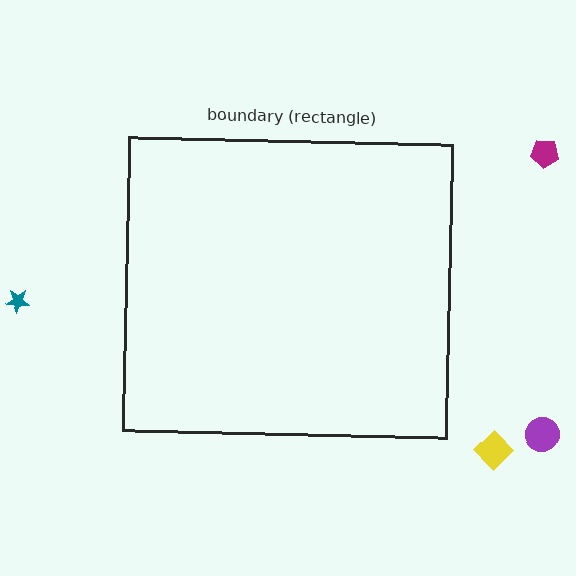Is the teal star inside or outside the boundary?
Outside.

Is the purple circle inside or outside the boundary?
Outside.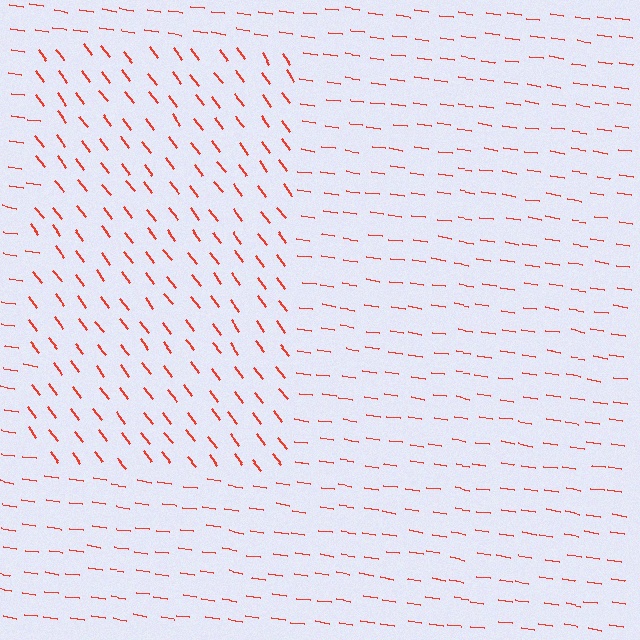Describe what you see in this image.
The image is filled with small red line segments. A rectangle region in the image has lines oriented differently from the surrounding lines, creating a visible texture boundary.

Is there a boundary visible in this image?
Yes, there is a texture boundary formed by a change in line orientation.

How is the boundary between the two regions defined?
The boundary is defined purely by a change in line orientation (approximately 45 degrees difference). All lines are the same color and thickness.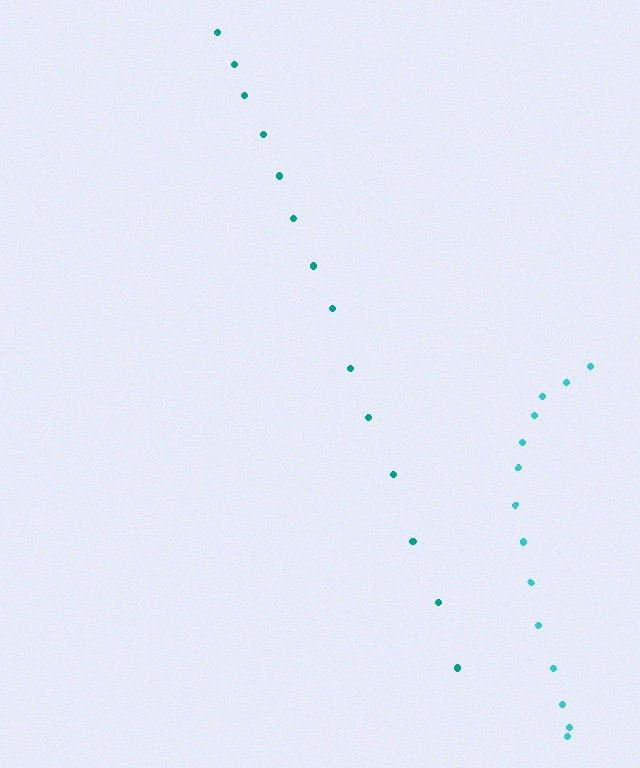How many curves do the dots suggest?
There are 2 distinct paths.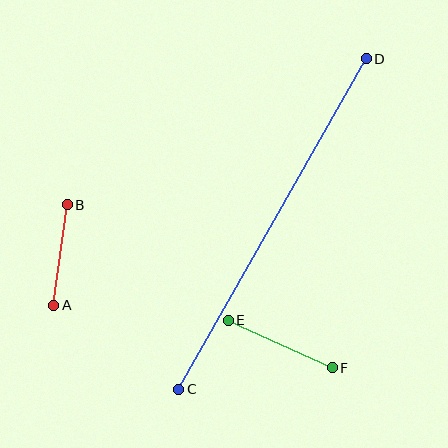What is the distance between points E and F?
The distance is approximately 114 pixels.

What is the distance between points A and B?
The distance is approximately 101 pixels.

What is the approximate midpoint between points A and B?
The midpoint is at approximately (61, 255) pixels.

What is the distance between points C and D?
The distance is approximately 380 pixels.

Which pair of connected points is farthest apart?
Points C and D are farthest apart.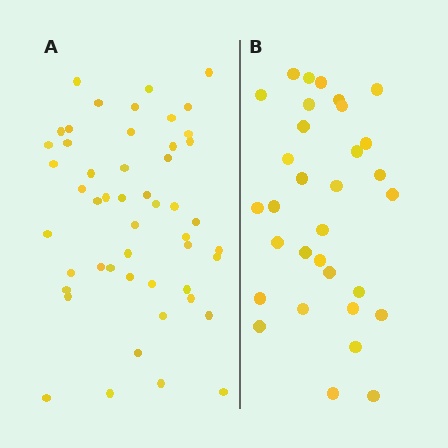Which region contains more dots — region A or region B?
Region A (the left region) has more dots.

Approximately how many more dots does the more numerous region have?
Region A has approximately 20 more dots than region B.